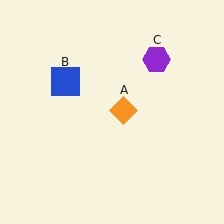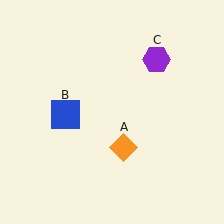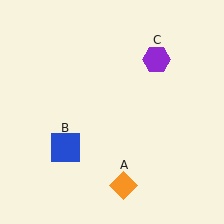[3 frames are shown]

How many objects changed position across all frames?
2 objects changed position: orange diamond (object A), blue square (object B).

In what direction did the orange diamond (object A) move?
The orange diamond (object A) moved down.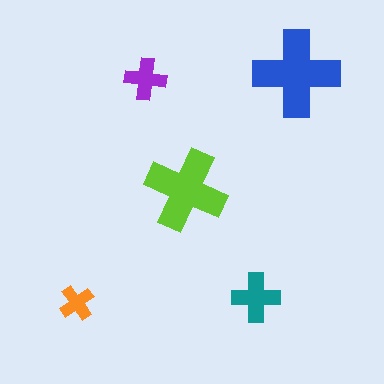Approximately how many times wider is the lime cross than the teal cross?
About 1.5 times wider.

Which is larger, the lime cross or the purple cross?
The lime one.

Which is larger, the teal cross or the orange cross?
The teal one.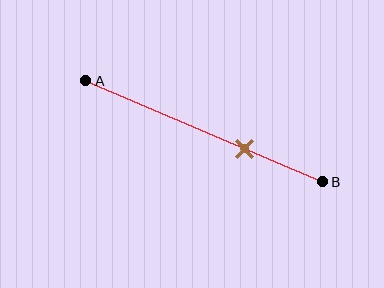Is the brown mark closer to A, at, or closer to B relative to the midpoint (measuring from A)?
The brown mark is closer to point B than the midpoint of segment AB.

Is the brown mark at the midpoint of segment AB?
No, the mark is at about 65% from A, not at the 50% midpoint.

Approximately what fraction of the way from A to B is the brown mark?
The brown mark is approximately 65% of the way from A to B.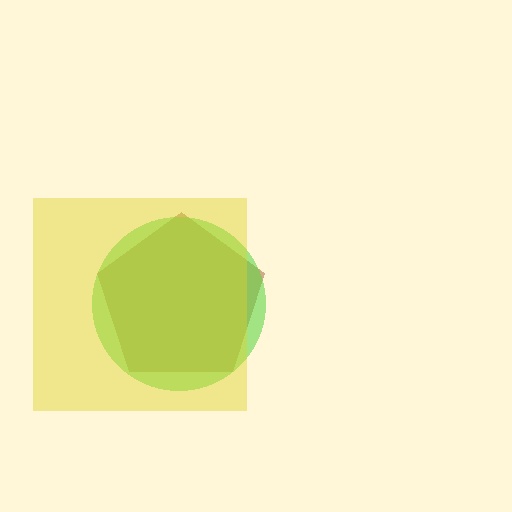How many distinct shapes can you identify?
There are 3 distinct shapes: a brown pentagon, a lime circle, a yellow square.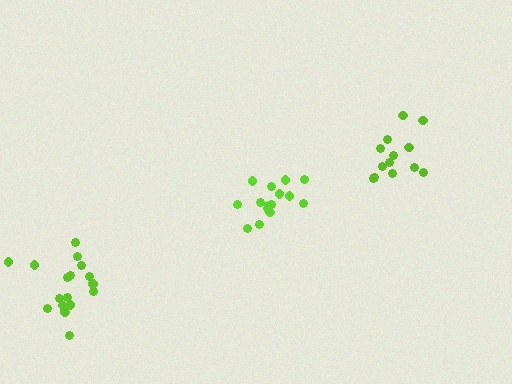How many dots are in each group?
Group 1: 15 dots, Group 2: 18 dots, Group 3: 13 dots (46 total).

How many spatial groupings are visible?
There are 3 spatial groupings.